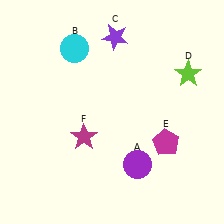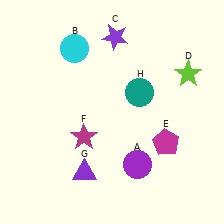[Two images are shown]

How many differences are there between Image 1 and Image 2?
There are 2 differences between the two images.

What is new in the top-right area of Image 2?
A teal circle (H) was added in the top-right area of Image 2.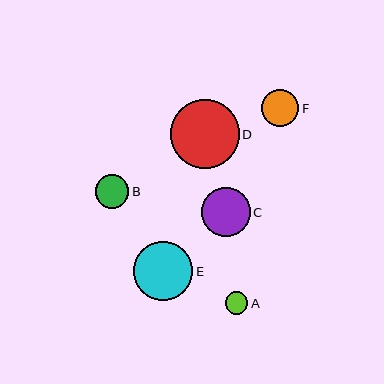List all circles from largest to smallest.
From largest to smallest: D, E, C, F, B, A.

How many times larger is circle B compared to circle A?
Circle B is approximately 1.5 times the size of circle A.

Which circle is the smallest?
Circle A is the smallest with a size of approximately 23 pixels.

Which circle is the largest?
Circle D is the largest with a size of approximately 69 pixels.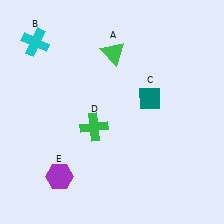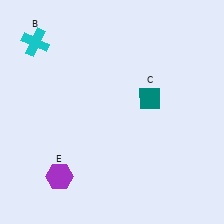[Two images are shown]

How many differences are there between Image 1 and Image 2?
There are 2 differences between the two images.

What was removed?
The green cross (D), the green triangle (A) were removed in Image 2.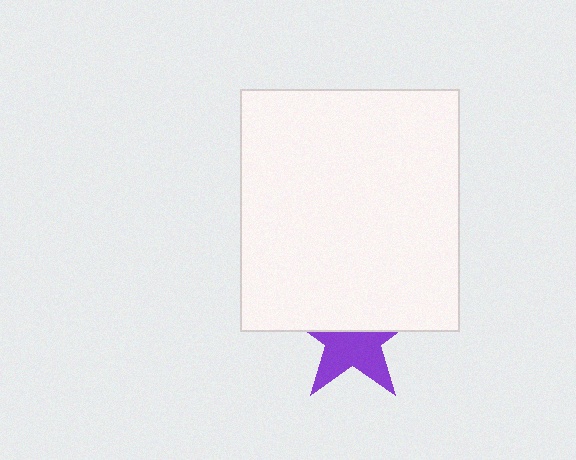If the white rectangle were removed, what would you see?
You would see the complete purple star.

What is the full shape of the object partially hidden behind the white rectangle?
The partially hidden object is a purple star.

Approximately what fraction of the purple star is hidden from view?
Roughly 47% of the purple star is hidden behind the white rectangle.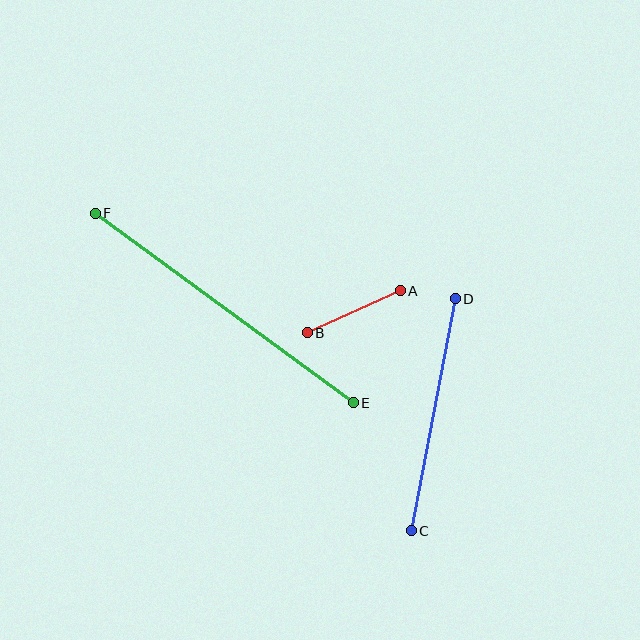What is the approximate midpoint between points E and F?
The midpoint is at approximately (224, 308) pixels.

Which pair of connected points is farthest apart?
Points E and F are farthest apart.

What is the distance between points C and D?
The distance is approximately 236 pixels.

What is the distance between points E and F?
The distance is approximately 320 pixels.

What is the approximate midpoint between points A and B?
The midpoint is at approximately (354, 312) pixels.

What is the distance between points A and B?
The distance is approximately 102 pixels.